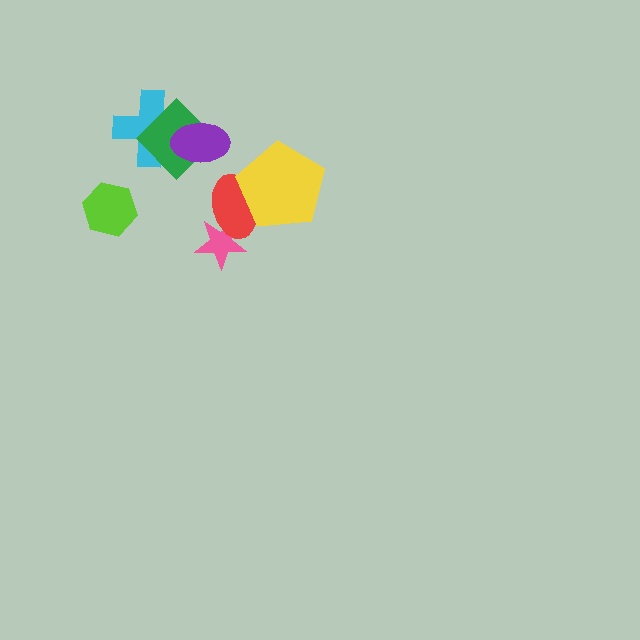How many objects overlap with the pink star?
1 object overlaps with the pink star.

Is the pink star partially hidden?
Yes, it is partially covered by another shape.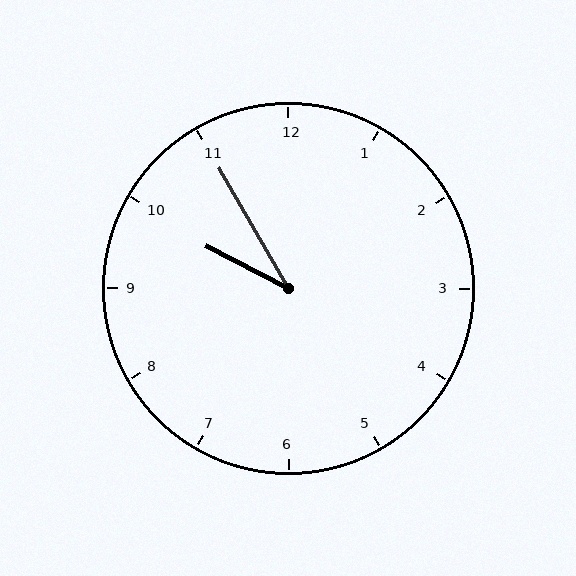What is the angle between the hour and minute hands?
Approximately 32 degrees.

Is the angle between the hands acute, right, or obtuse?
It is acute.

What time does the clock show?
9:55.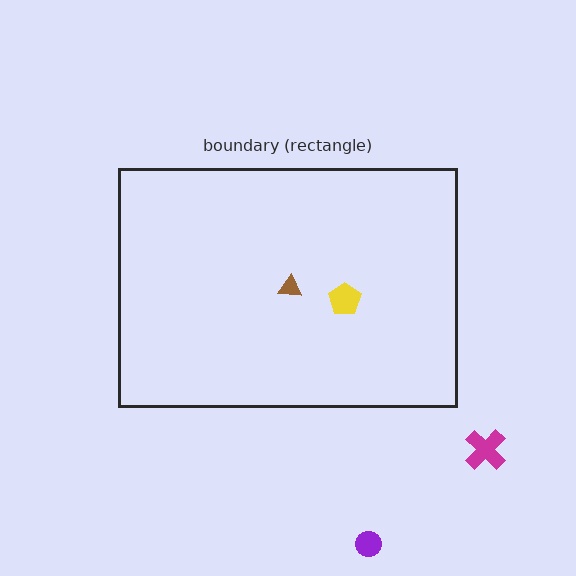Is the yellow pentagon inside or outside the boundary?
Inside.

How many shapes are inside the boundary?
2 inside, 2 outside.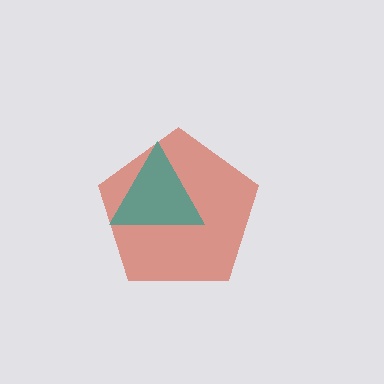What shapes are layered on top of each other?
The layered shapes are: a red pentagon, a teal triangle.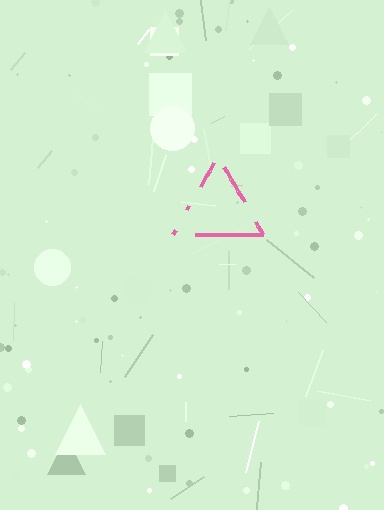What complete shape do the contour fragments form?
The contour fragments form a triangle.